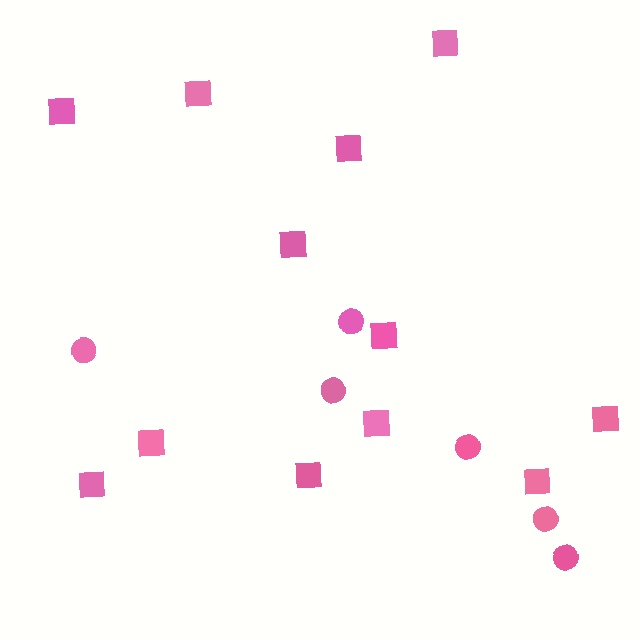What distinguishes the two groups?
There are 2 groups: one group of squares (12) and one group of circles (6).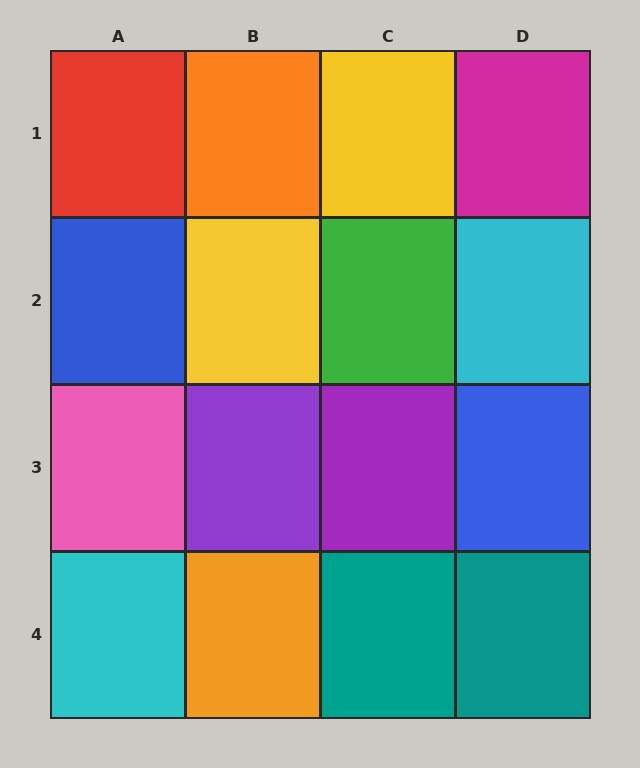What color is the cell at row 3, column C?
Purple.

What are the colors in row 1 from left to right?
Red, orange, yellow, magenta.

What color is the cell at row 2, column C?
Green.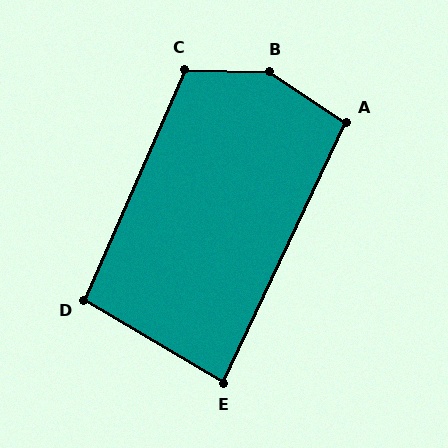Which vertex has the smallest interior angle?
E, at approximately 84 degrees.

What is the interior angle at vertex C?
Approximately 113 degrees (obtuse).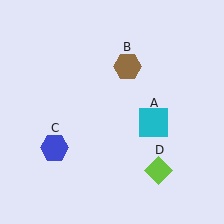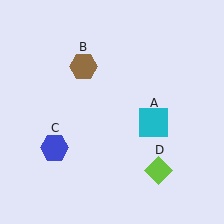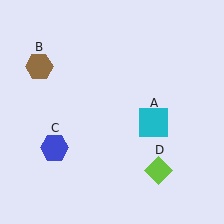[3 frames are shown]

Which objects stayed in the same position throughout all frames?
Cyan square (object A) and blue hexagon (object C) and lime diamond (object D) remained stationary.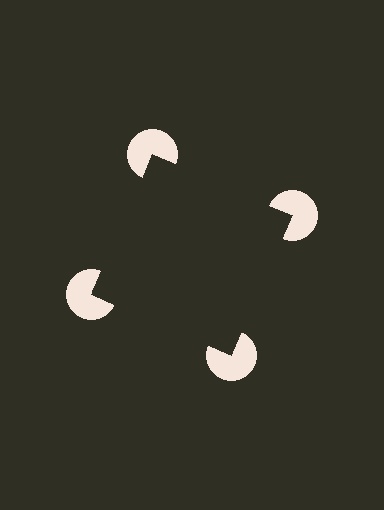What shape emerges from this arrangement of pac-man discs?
An illusory square — its edges are inferred from the aligned wedge cuts in the pac-man discs, not physically drawn.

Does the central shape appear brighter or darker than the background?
It typically appears slightly darker than the background, even though no actual brightness change is drawn.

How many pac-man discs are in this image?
There are 4 — one at each vertex of the illusory square.